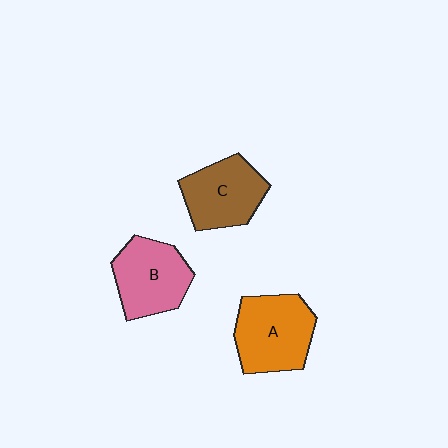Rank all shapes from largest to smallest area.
From largest to smallest: A (orange), B (pink), C (brown).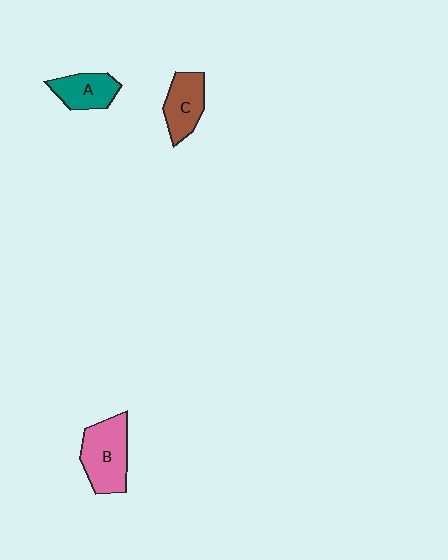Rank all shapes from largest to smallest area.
From largest to smallest: B (pink), C (brown), A (teal).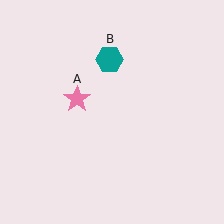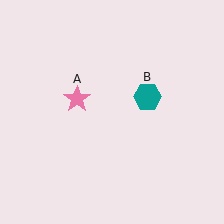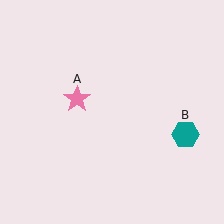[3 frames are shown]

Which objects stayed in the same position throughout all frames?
Pink star (object A) remained stationary.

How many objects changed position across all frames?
1 object changed position: teal hexagon (object B).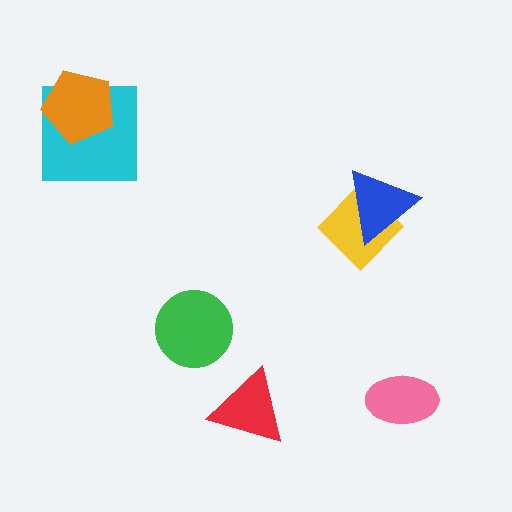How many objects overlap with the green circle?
0 objects overlap with the green circle.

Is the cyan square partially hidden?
Yes, it is partially covered by another shape.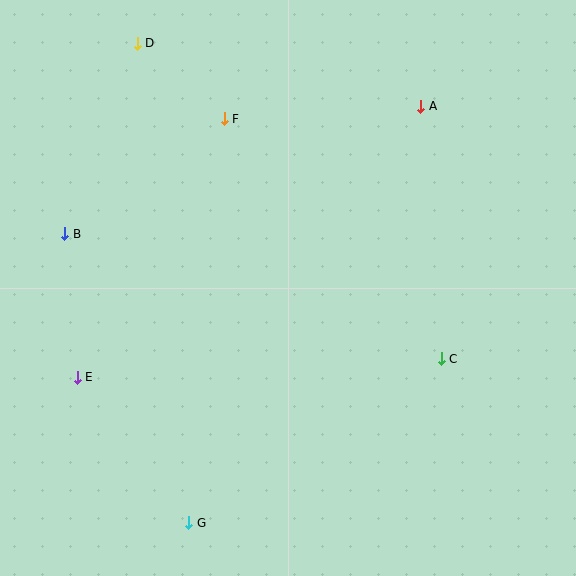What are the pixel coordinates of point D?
Point D is at (137, 43).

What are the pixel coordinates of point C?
Point C is at (441, 359).